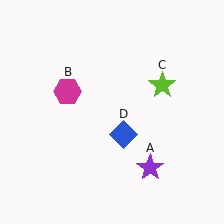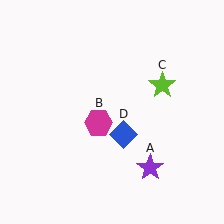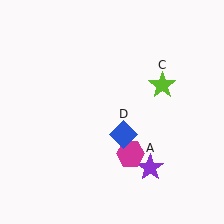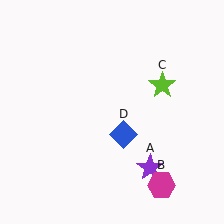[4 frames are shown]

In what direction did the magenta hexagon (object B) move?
The magenta hexagon (object B) moved down and to the right.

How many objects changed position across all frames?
1 object changed position: magenta hexagon (object B).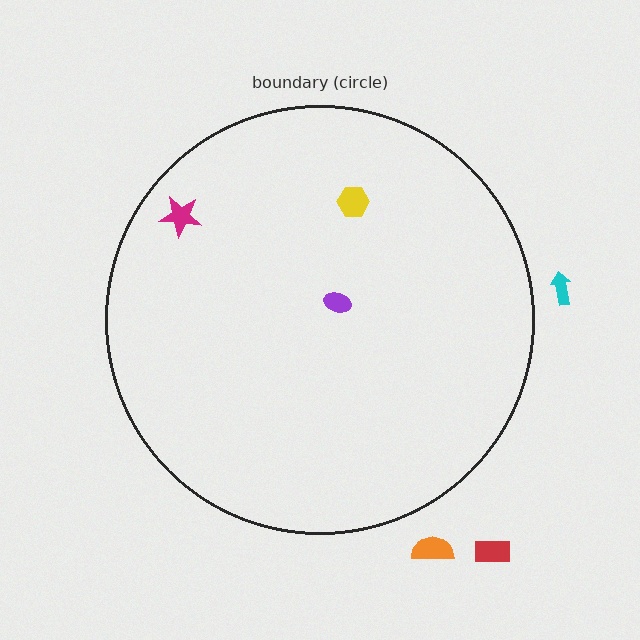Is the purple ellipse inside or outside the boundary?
Inside.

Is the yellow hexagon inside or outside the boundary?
Inside.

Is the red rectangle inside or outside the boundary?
Outside.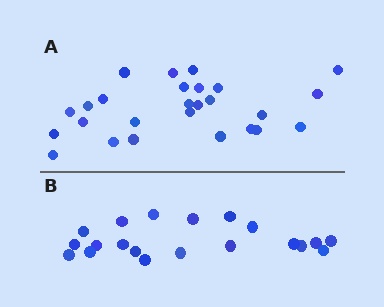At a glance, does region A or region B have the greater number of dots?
Region A (the top region) has more dots.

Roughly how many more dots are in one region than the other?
Region A has about 6 more dots than region B.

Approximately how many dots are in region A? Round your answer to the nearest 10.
About 30 dots. (The exact count is 26, which rounds to 30.)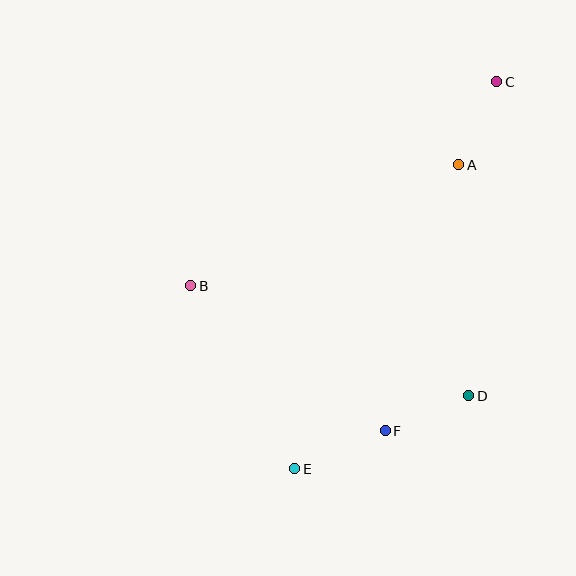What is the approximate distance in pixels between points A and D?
The distance between A and D is approximately 231 pixels.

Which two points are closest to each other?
Points D and F are closest to each other.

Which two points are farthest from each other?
Points C and E are farthest from each other.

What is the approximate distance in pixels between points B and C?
The distance between B and C is approximately 368 pixels.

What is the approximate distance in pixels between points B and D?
The distance between B and D is approximately 299 pixels.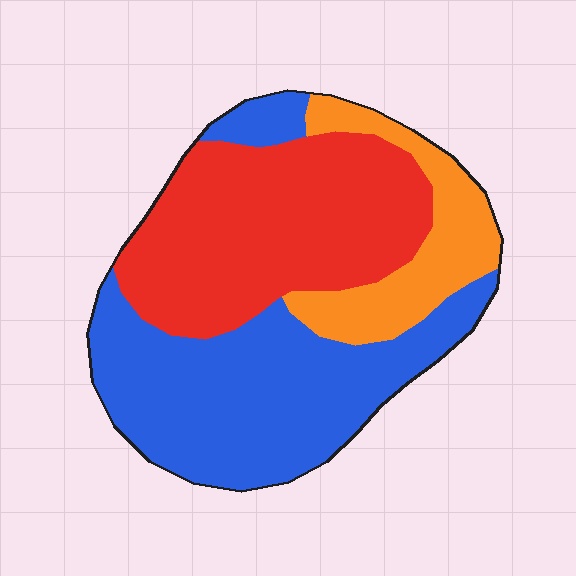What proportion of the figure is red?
Red takes up about two fifths (2/5) of the figure.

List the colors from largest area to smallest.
From largest to smallest: blue, red, orange.